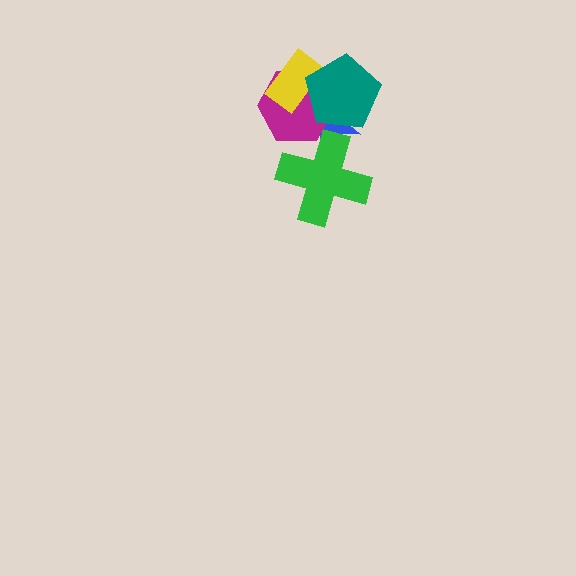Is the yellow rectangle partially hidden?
Yes, it is partially covered by another shape.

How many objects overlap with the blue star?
4 objects overlap with the blue star.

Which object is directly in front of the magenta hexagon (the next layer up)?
The yellow rectangle is directly in front of the magenta hexagon.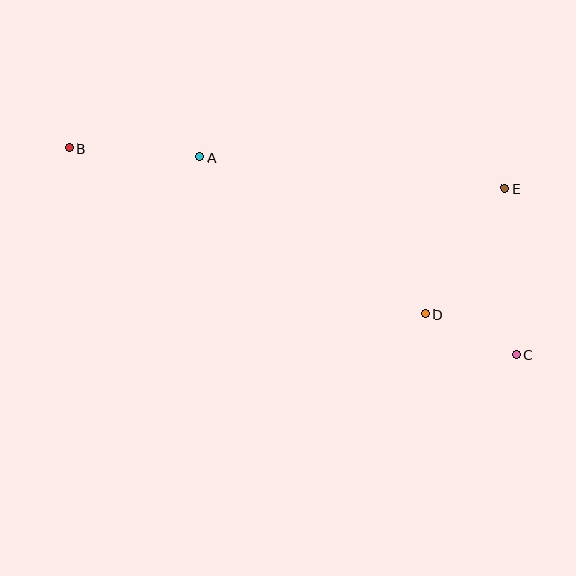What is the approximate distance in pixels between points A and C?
The distance between A and C is approximately 373 pixels.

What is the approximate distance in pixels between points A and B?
The distance between A and B is approximately 130 pixels.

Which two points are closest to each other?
Points C and D are closest to each other.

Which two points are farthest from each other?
Points B and C are farthest from each other.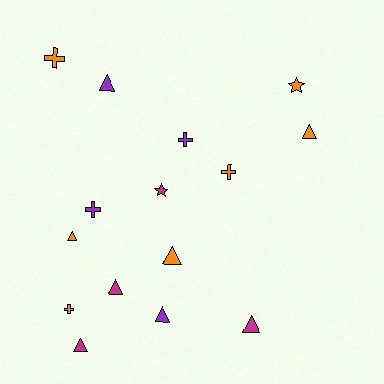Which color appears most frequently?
Orange, with 7 objects.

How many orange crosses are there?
There are 3 orange crosses.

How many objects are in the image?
There are 15 objects.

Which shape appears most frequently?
Triangle, with 8 objects.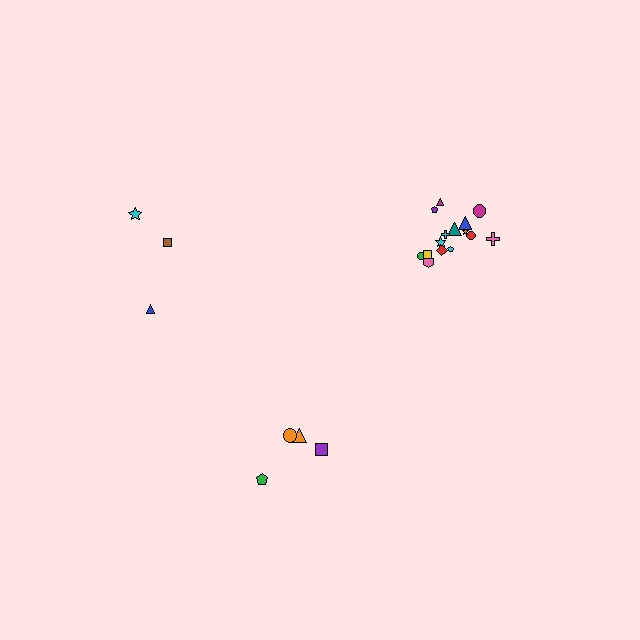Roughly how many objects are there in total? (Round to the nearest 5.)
Roughly 20 objects in total.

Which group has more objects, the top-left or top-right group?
The top-right group.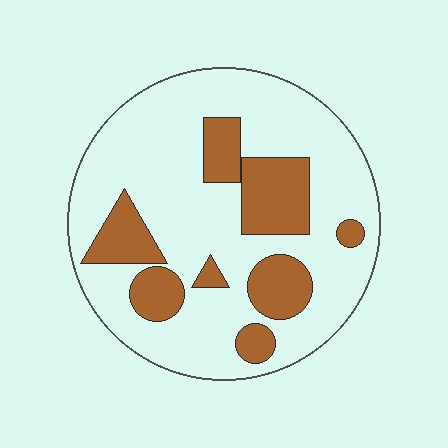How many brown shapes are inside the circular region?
8.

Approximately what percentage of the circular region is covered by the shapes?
Approximately 25%.